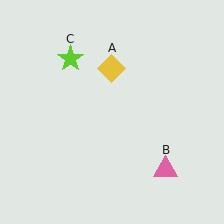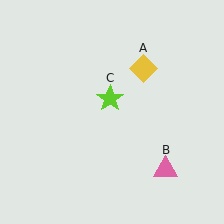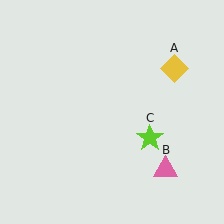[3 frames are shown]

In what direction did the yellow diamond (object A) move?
The yellow diamond (object A) moved right.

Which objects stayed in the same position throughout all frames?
Pink triangle (object B) remained stationary.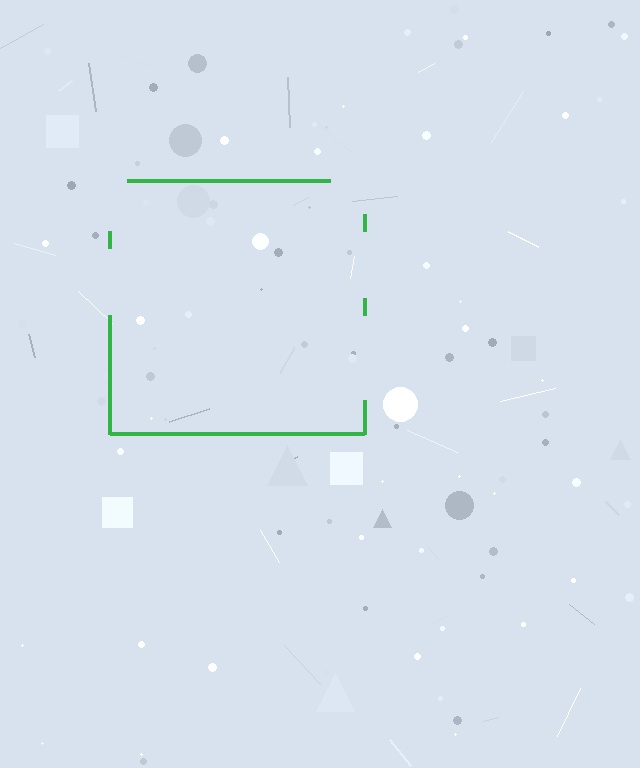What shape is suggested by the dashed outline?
The dashed outline suggests a square.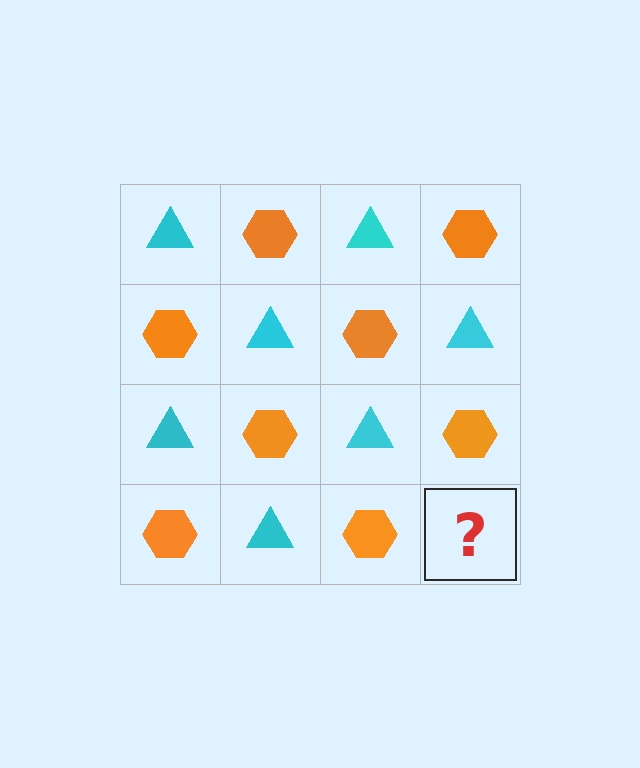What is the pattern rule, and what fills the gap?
The rule is that it alternates cyan triangle and orange hexagon in a checkerboard pattern. The gap should be filled with a cyan triangle.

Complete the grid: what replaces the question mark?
The question mark should be replaced with a cyan triangle.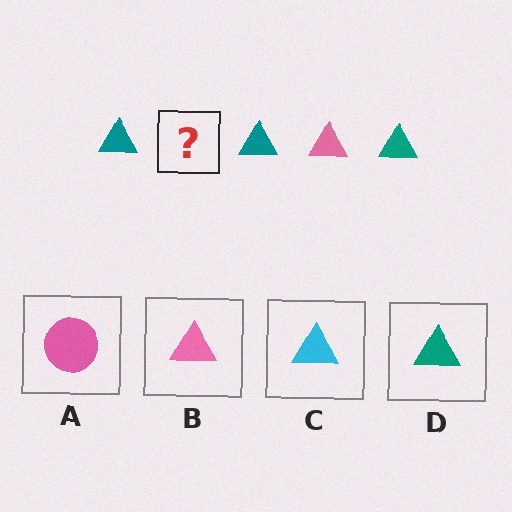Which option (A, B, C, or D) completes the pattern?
B.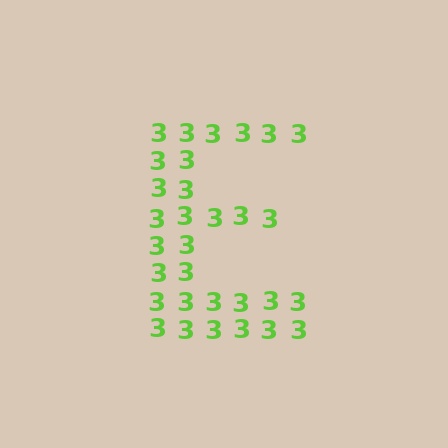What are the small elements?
The small elements are digit 3's.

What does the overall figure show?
The overall figure shows the letter E.